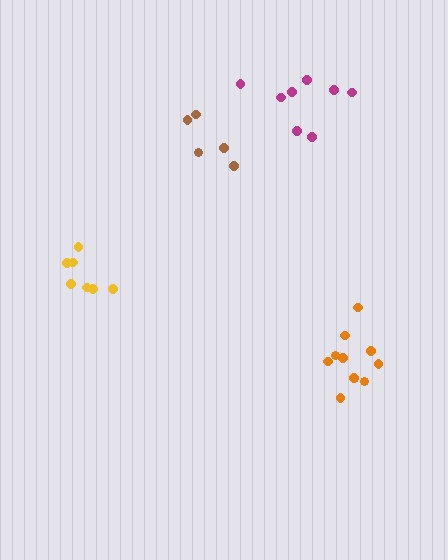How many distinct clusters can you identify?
There are 4 distinct clusters.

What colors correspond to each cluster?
The clusters are colored: orange, yellow, brown, magenta.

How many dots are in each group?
Group 1: 11 dots, Group 2: 7 dots, Group 3: 5 dots, Group 4: 8 dots (31 total).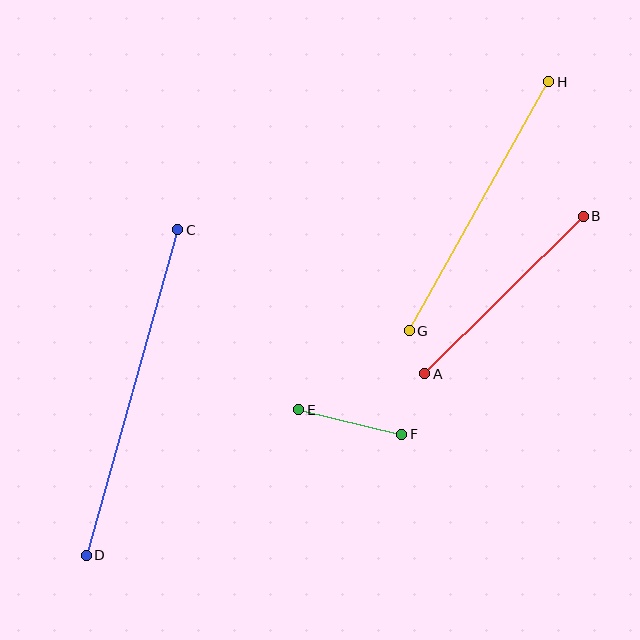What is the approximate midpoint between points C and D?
The midpoint is at approximately (132, 392) pixels.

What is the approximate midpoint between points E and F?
The midpoint is at approximately (350, 422) pixels.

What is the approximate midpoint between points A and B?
The midpoint is at approximately (504, 295) pixels.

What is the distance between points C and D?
The distance is approximately 338 pixels.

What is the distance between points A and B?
The distance is approximately 224 pixels.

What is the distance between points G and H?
The distance is approximately 285 pixels.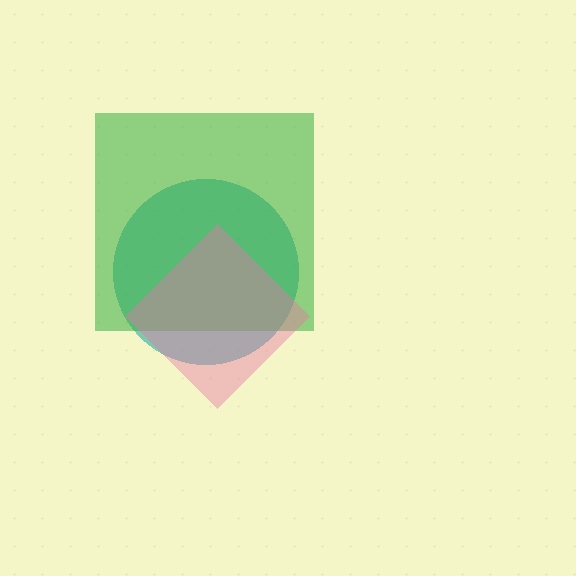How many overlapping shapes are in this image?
There are 3 overlapping shapes in the image.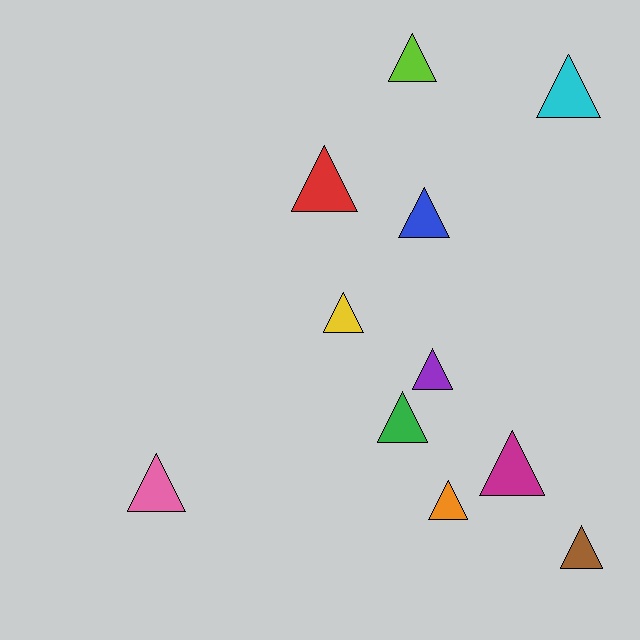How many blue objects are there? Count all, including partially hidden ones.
There is 1 blue object.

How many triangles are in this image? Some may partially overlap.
There are 11 triangles.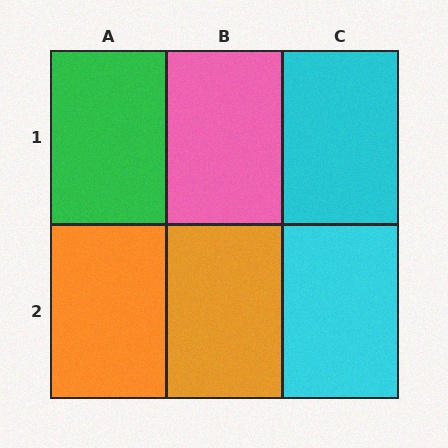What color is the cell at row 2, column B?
Orange.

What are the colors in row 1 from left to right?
Green, pink, cyan.